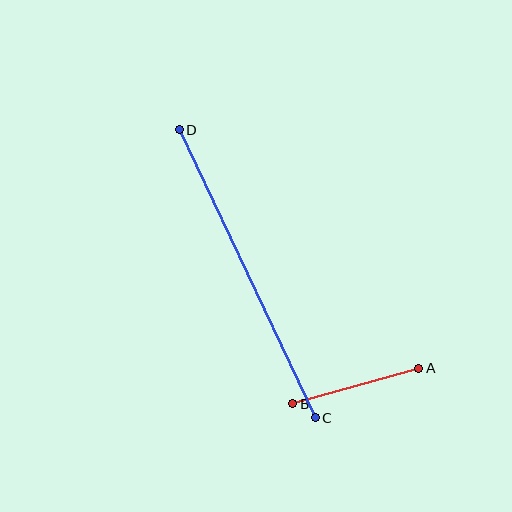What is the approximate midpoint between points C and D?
The midpoint is at approximately (247, 274) pixels.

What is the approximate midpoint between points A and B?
The midpoint is at approximately (356, 386) pixels.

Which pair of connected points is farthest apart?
Points C and D are farthest apart.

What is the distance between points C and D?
The distance is approximately 318 pixels.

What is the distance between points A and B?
The distance is approximately 131 pixels.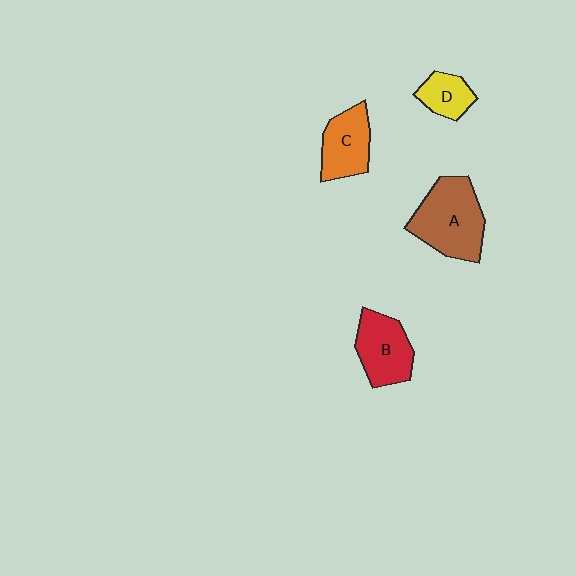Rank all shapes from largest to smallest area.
From largest to smallest: A (brown), B (red), C (orange), D (yellow).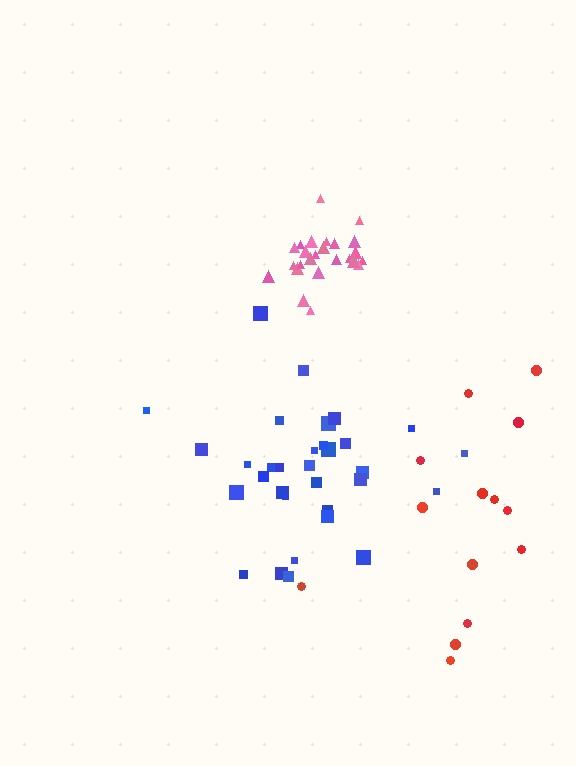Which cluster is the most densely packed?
Pink.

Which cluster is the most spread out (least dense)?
Red.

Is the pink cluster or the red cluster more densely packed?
Pink.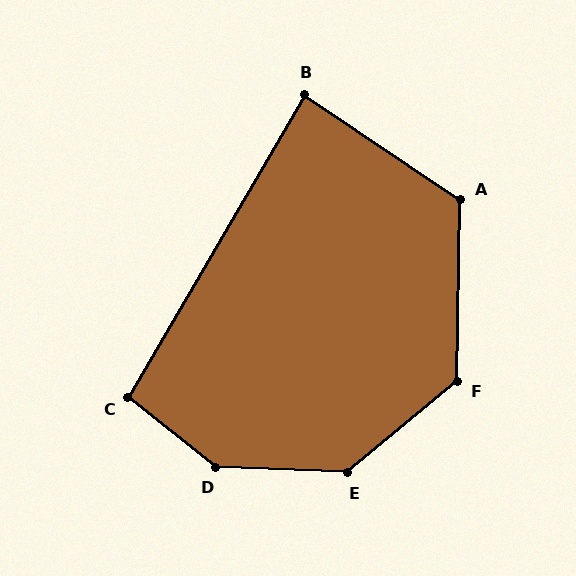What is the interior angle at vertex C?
Approximately 99 degrees (obtuse).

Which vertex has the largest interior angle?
D, at approximately 143 degrees.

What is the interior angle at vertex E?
Approximately 138 degrees (obtuse).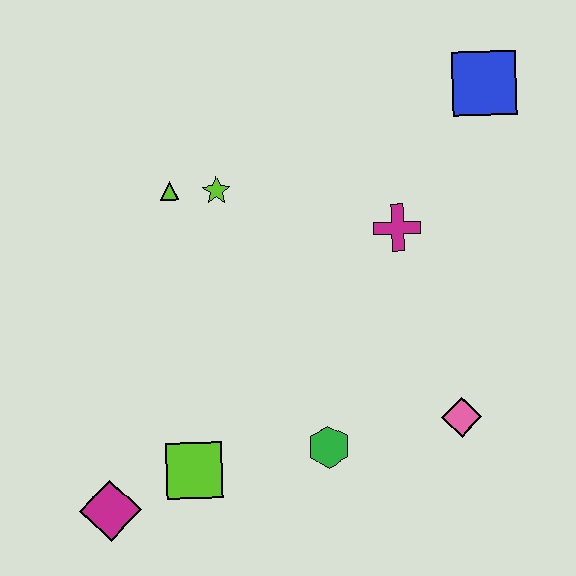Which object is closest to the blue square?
The magenta cross is closest to the blue square.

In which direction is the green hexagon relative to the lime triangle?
The green hexagon is below the lime triangle.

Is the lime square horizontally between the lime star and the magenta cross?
No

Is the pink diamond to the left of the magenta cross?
No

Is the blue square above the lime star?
Yes